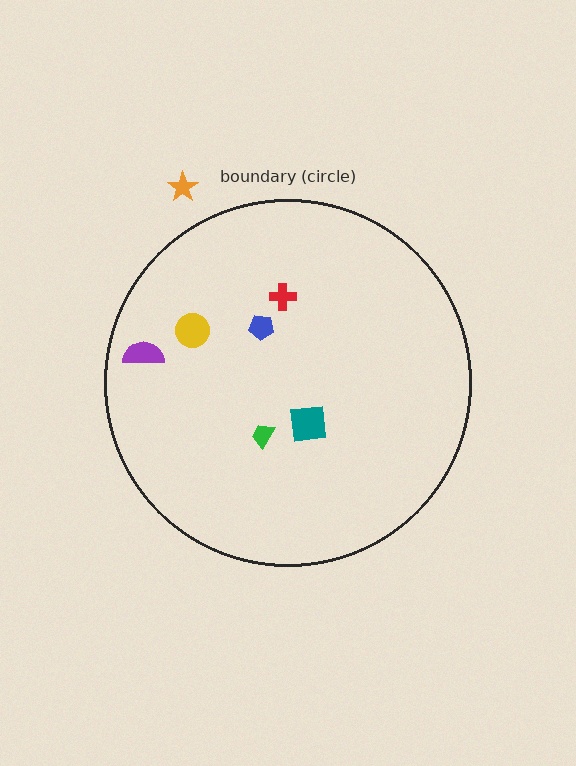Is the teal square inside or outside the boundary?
Inside.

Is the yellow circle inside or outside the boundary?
Inside.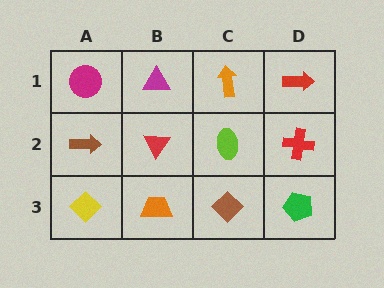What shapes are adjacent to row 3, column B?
A red triangle (row 2, column B), a yellow diamond (row 3, column A), a brown diamond (row 3, column C).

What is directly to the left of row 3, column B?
A yellow diamond.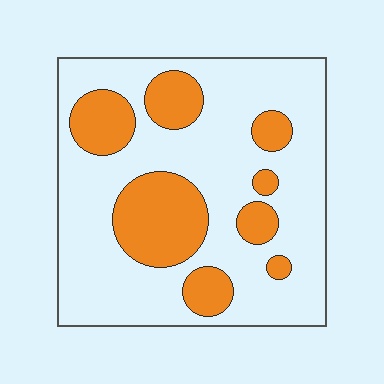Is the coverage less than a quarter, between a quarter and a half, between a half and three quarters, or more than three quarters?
Between a quarter and a half.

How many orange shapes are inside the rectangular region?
8.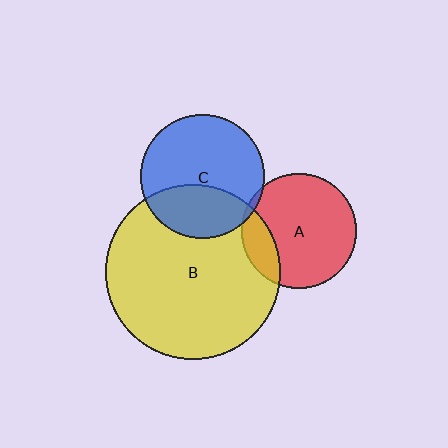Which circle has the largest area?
Circle B (yellow).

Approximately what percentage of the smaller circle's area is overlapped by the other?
Approximately 20%.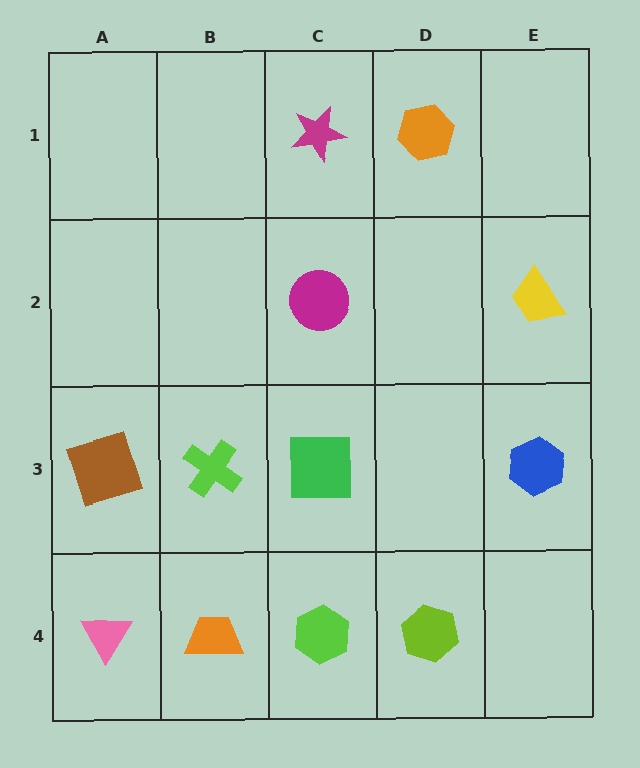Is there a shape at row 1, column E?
No, that cell is empty.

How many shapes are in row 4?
4 shapes.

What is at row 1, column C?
A magenta star.